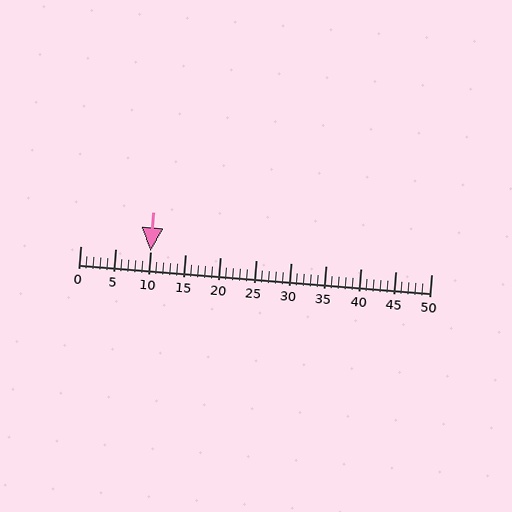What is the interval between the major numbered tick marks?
The major tick marks are spaced 5 units apart.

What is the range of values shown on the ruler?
The ruler shows values from 0 to 50.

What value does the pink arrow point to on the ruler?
The pink arrow points to approximately 10.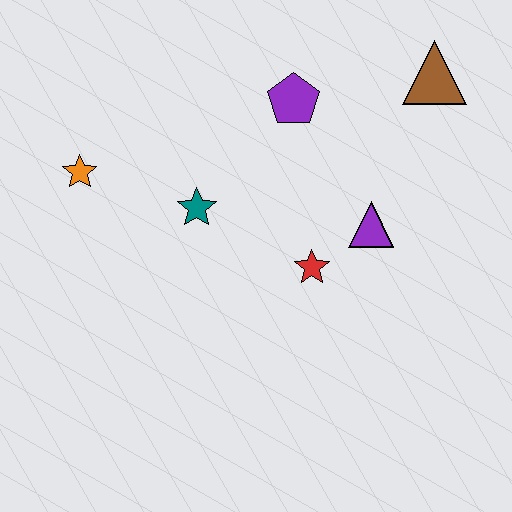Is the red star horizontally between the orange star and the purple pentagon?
No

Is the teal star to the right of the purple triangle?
No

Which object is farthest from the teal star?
The brown triangle is farthest from the teal star.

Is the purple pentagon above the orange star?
Yes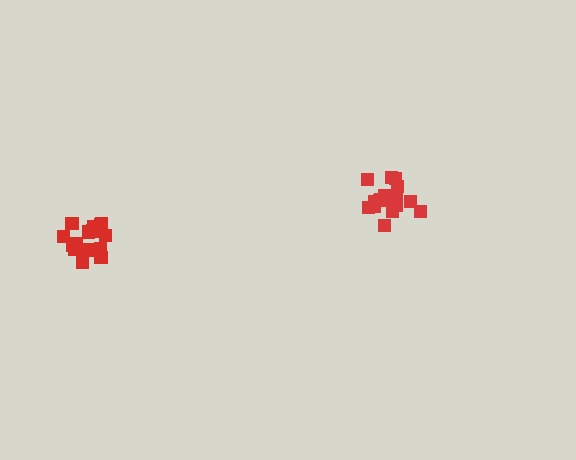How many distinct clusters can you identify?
There are 2 distinct clusters.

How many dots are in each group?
Group 1: 18 dots, Group 2: 18 dots (36 total).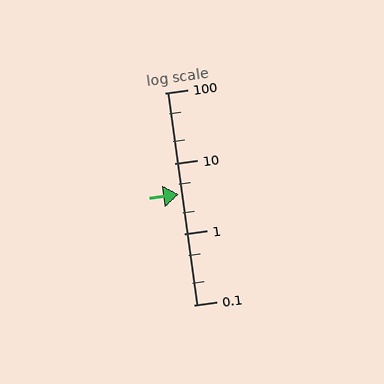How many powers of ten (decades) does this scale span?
The scale spans 3 decades, from 0.1 to 100.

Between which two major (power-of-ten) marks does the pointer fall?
The pointer is between 1 and 10.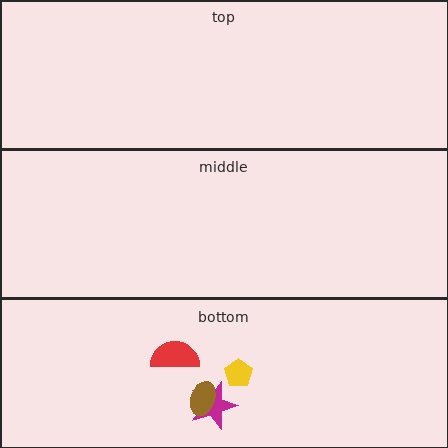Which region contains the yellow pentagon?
The bottom region.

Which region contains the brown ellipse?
The bottom region.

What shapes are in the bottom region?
The red semicircle, the magenta star, the yellow pentagon, the brown ellipse.